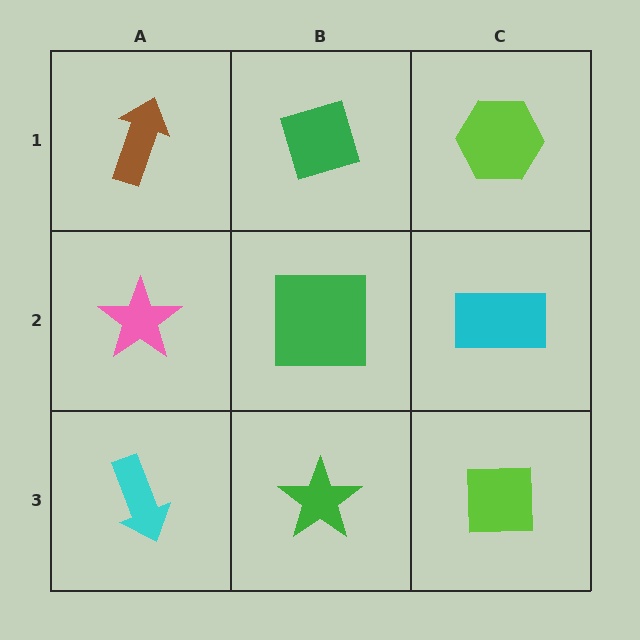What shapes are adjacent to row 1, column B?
A green square (row 2, column B), a brown arrow (row 1, column A), a lime hexagon (row 1, column C).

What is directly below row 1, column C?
A cyan rectangle.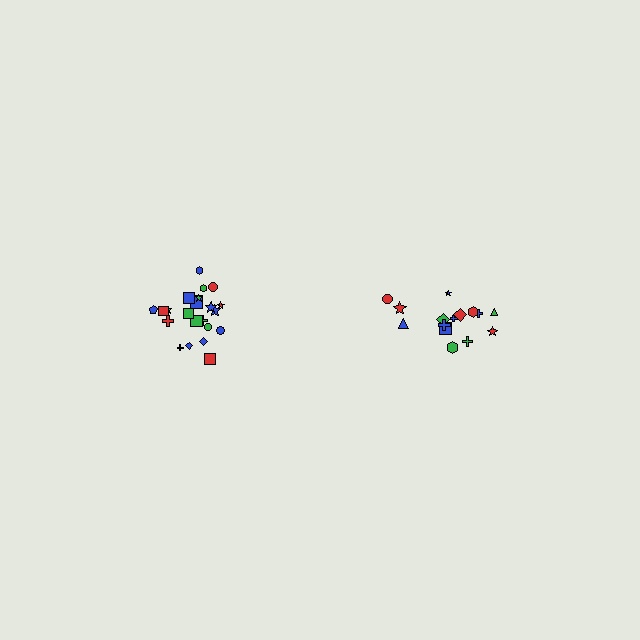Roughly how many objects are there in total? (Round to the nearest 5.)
Roughly 35 objects in total.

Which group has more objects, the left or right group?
The left group.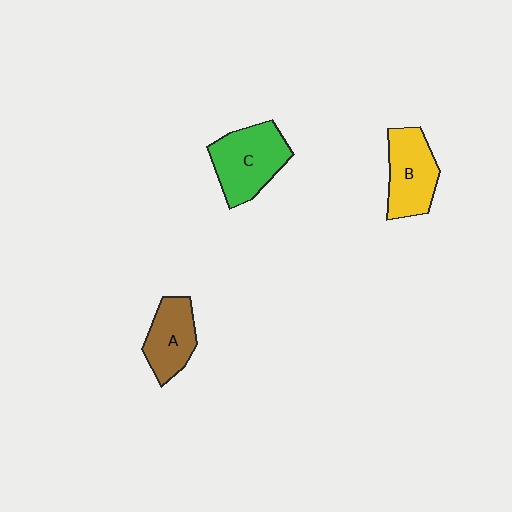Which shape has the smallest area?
Shape A (brown).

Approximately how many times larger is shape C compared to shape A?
Approximately 1.4 times.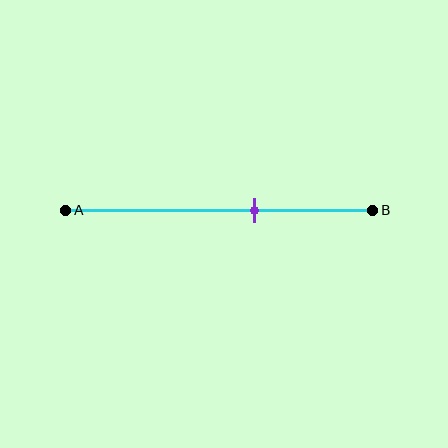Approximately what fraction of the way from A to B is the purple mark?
The purple mark is approximately 60% of the way from A to B.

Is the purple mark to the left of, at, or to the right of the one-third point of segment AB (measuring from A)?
The purple mark is to the right of the one-third point of segment AB.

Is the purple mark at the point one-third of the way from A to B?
No, the mark is at about 60% from A, not at the 33% one-third point.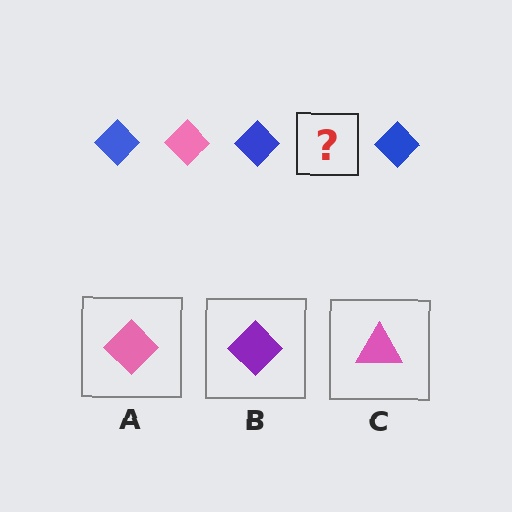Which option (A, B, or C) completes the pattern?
A.